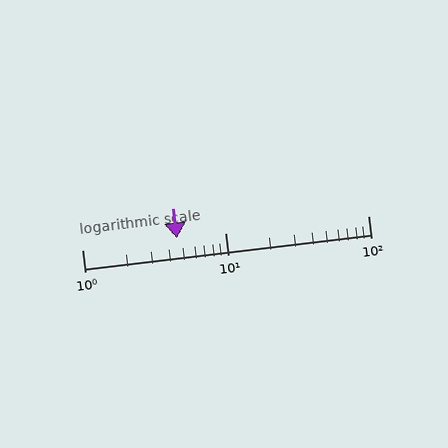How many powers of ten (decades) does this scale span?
The scale spans 2 decades, from 1 to 100.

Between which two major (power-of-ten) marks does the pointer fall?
The pointer is between 1 and 10.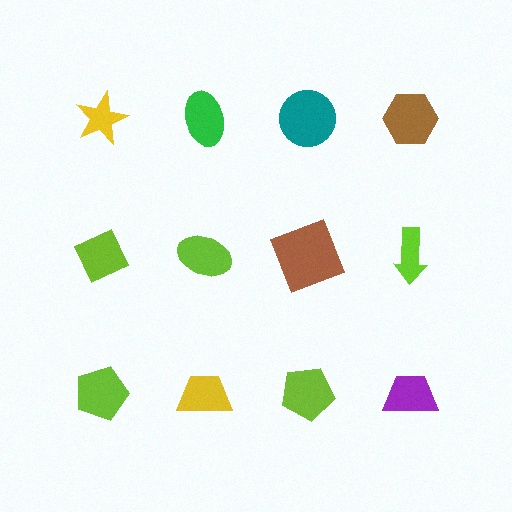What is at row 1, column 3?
A teal circle.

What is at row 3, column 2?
A yellow trapezoid.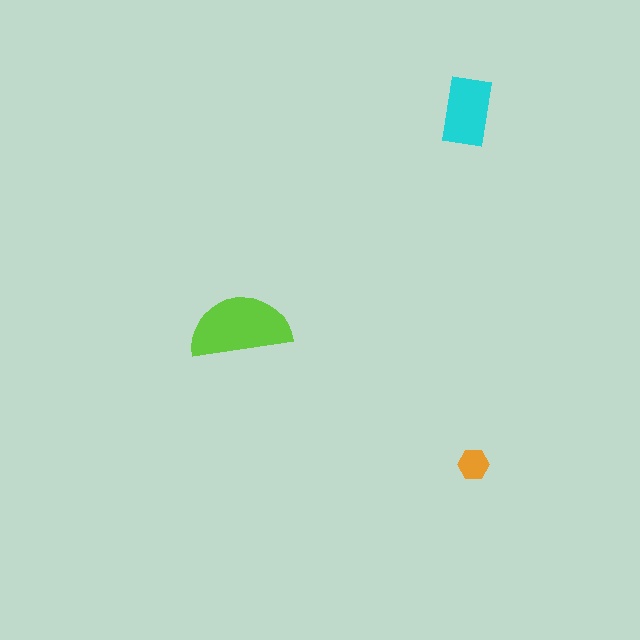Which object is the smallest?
The orange hexagon.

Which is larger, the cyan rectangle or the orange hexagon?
The cyan rectangle.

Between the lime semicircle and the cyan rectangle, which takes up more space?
The lime semicircle.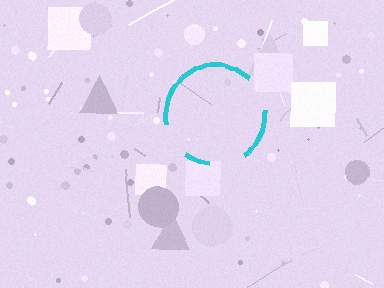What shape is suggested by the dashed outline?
The dashed outline suggests a circle.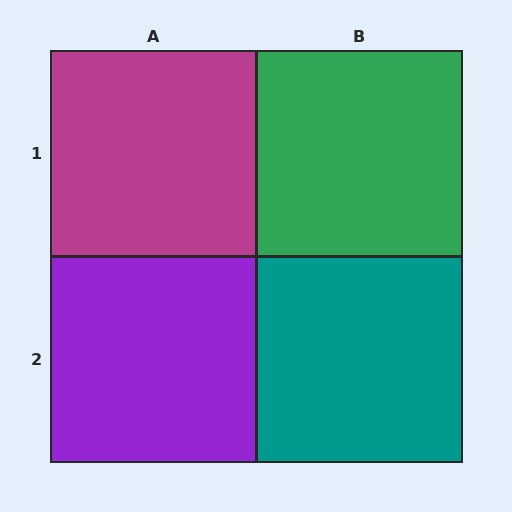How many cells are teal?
1 cell is teal.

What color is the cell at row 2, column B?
Teal.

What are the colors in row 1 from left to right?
Magenta, green.